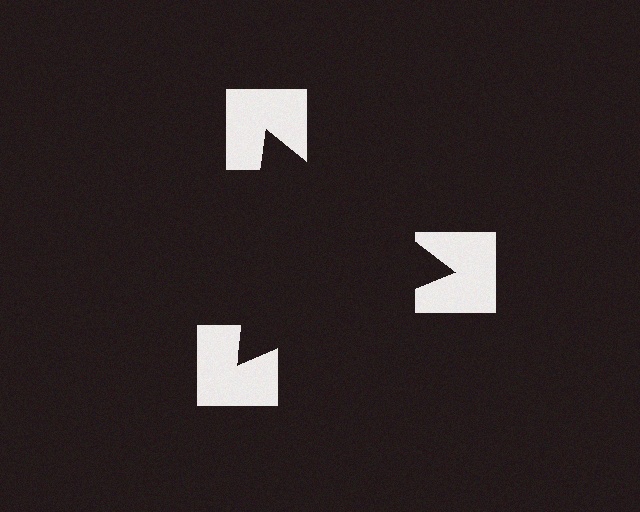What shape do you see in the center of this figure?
An illusory triangle — its edges are inferred from the aligned wedge cuts in the notched squares, not physically drawn.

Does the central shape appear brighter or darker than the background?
It typically appears slightly darker than the background, even though no actual brightness change is drawn.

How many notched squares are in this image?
There are 3 — one at each vertex of the illusory triangle.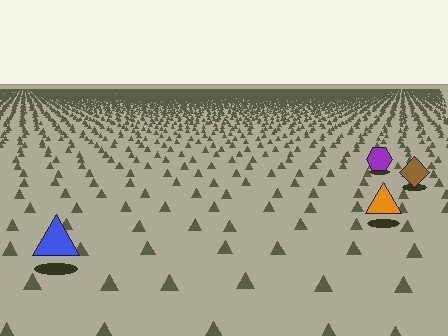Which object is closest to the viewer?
The blue triangle is closest. The texture marks near it are larger and more spread out.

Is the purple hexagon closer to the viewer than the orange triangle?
No. The orange triangle is closer — you can tell from the texture gradient: the ground texture is coarser near it.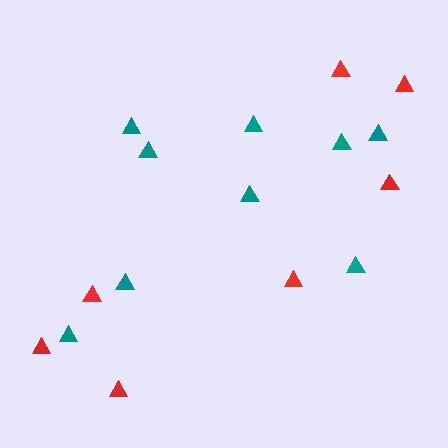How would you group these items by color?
There are 2 groups: one group of teal triangles (9) and one group of red triangles (7).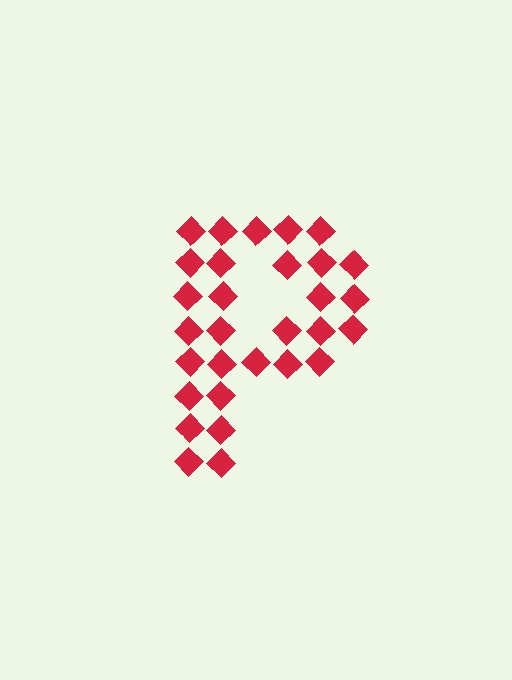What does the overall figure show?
The overall figure shows the letter P.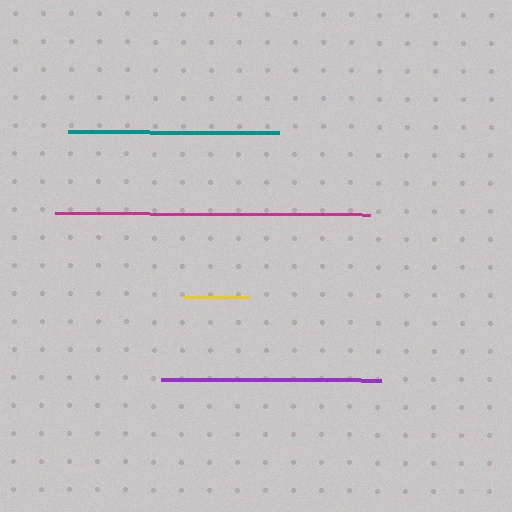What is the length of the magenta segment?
The magenta segment is approximately 315 pixels long.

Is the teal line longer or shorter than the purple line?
The purple line is longer than the teal line.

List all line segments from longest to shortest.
From longest to shortest: magenta, purple, teal, yellow.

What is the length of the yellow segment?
The yellow segment is approximately 66 pixels long.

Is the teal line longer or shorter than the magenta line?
The magenta line is longer than the teal line.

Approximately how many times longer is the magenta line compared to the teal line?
The magenta line is approximately 1.5 times the length of the teal line.